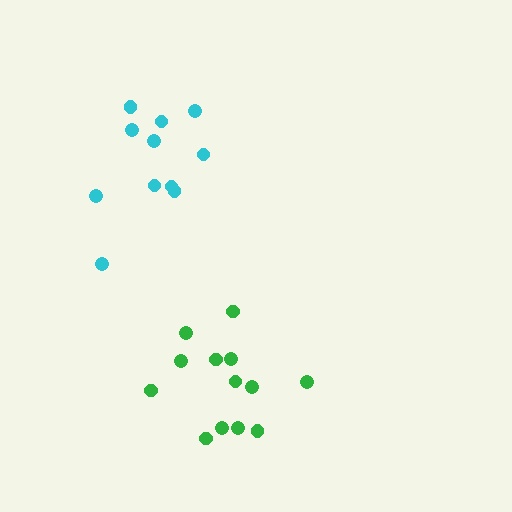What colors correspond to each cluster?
The clusters are colored: green, cyan.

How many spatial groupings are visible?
There are 2 spatial groupings.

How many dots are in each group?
Group 1: 13 dots, Group 2: 11 dots (24 total).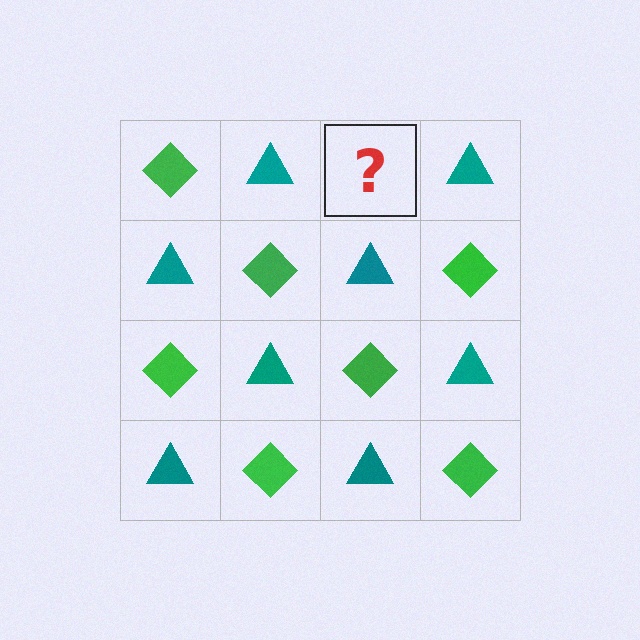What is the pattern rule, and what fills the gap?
The rule is that it alternates green diamond and teal triangle in a checkerboard pattern. The gap should be filled with a green diamond.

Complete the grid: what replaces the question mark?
The question mark should be replaced with a green diamond.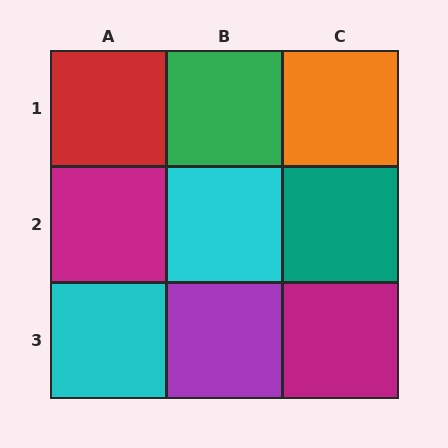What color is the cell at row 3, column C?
Magenta.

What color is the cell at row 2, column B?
Cyan.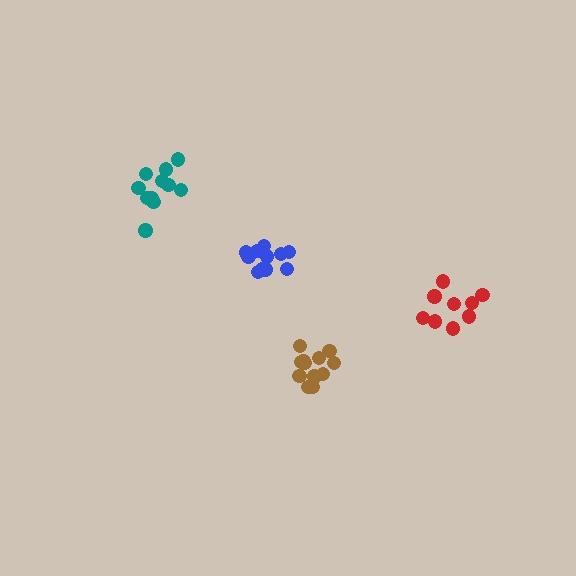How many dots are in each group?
Group 1: 12 dots, Group 2: 12 dots, Group 3: 9 dots, Group 4: 11 dots (44 total).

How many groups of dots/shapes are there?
There are 4 groups.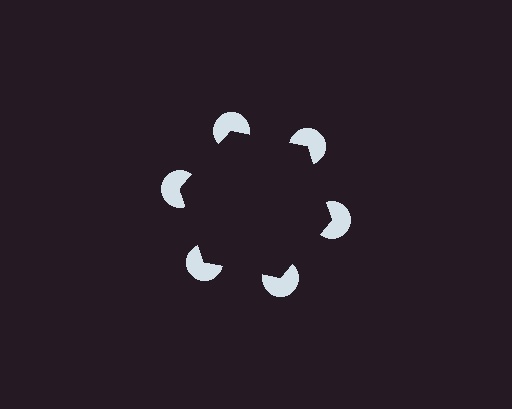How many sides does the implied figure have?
6 sides.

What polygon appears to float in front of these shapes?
An illusory hexagon — its edges are inferred from the aligned wedge cuts in the pac-man discs, not physically drawn.